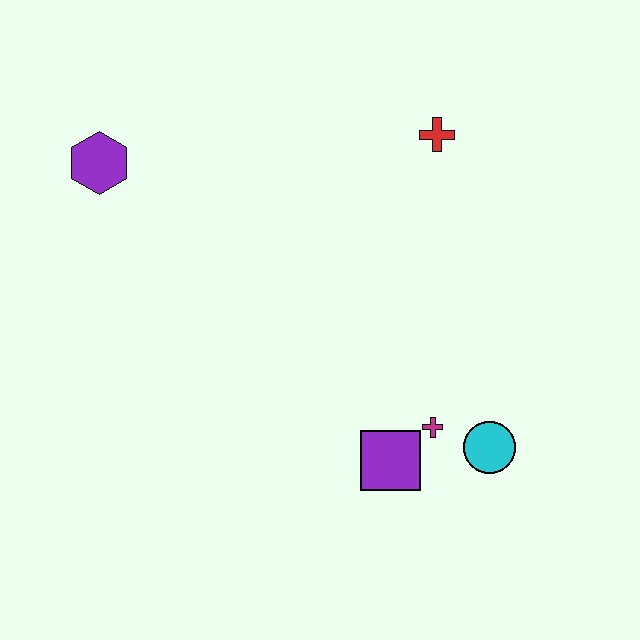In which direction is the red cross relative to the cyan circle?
The red cross is above the cyan circle.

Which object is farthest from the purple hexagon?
The cyan circle is farthest from the purple hexagon.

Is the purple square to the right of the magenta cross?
No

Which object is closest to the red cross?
The magenta cross is closest to the red cross.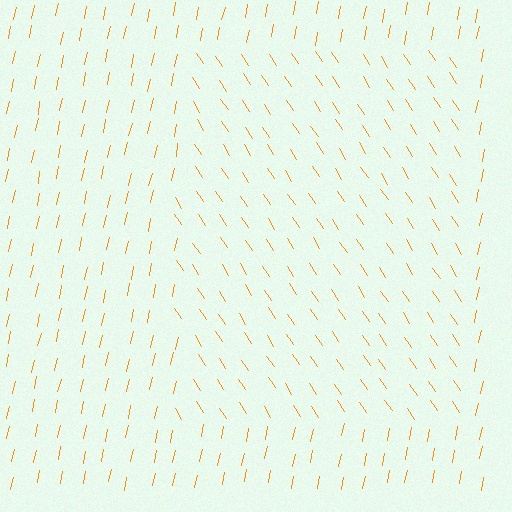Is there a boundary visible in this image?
Yes, there is a texture boundary formed by a change in line orientation.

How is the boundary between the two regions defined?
The boundary is defined purely by a change in line orientation (approximately 45 degrees difference). All lines are the same color and thickness.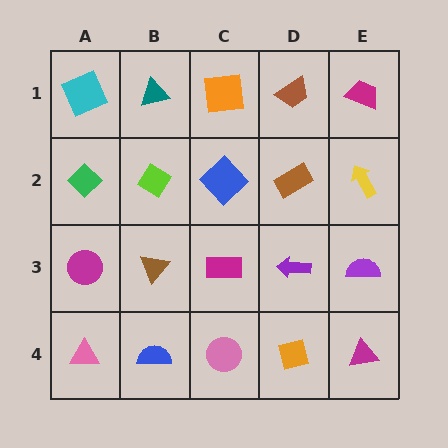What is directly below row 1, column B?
A lime diamond.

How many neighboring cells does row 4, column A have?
2.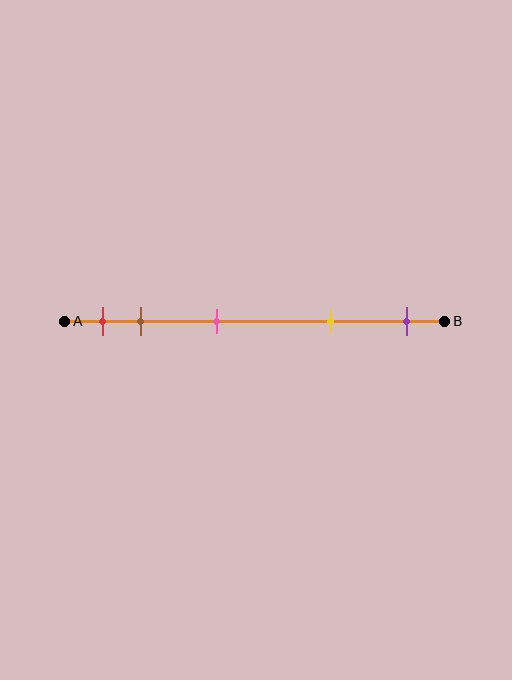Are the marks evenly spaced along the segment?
No, the marks are not evenly spaced.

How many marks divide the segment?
There are 5 marks dividing the segment.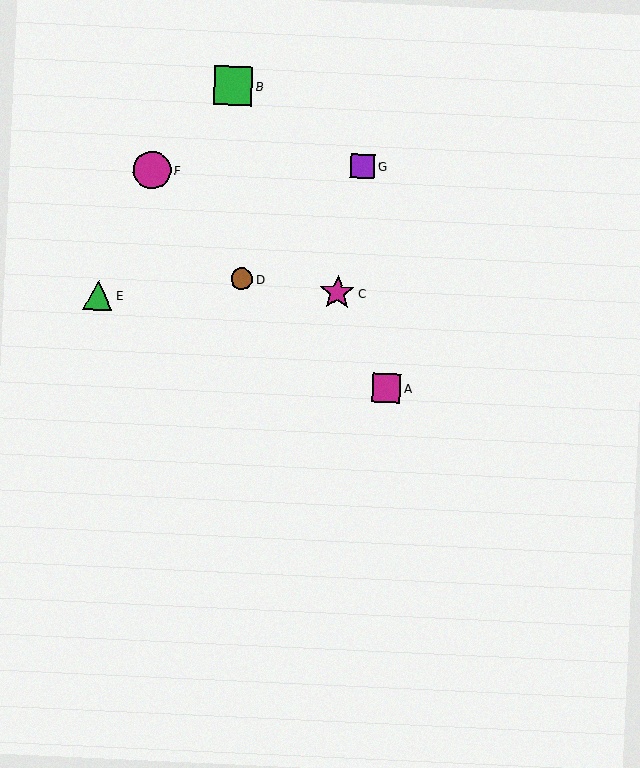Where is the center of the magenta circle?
The center of the magenta circle is at (152, 170).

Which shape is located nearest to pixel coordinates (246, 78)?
The green square (labeled B) at (233, 86) is nearest to that location.